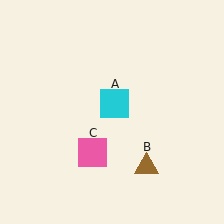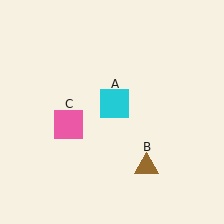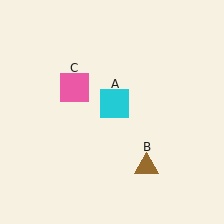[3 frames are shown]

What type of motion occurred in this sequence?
The pink square (object C) rotated clockwise around the center of the scene.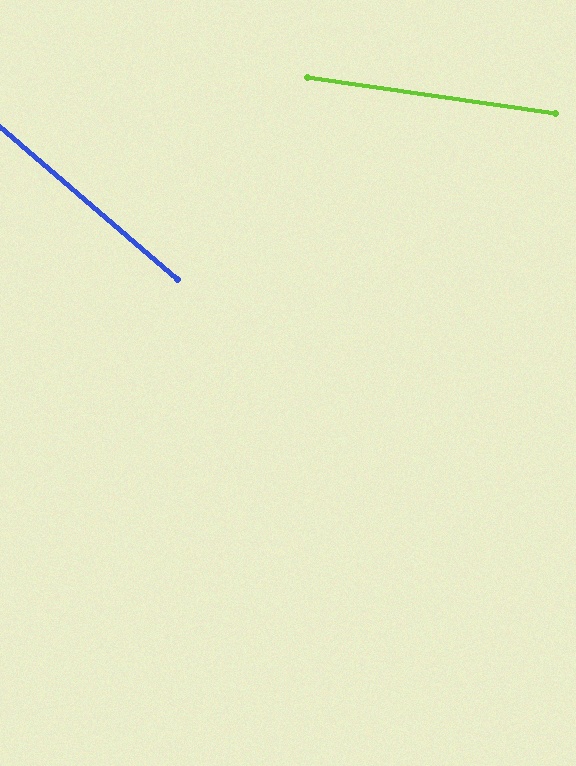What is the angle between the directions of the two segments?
Approximately 32 degrees.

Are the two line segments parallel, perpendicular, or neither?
Neither parallel nor perpendicular — they differ by about 32°.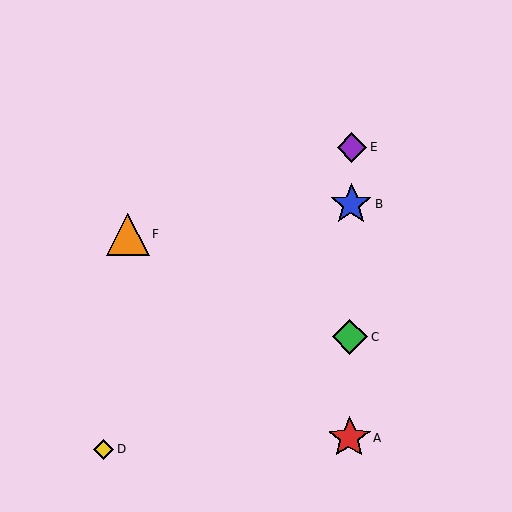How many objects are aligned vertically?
4 objects (A, B, C, E) are aligned vertically.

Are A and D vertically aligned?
No, A is at x≈349 and D is at x≈104.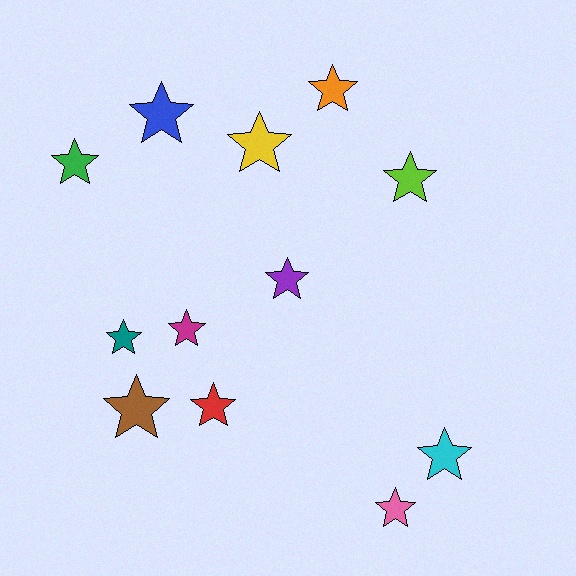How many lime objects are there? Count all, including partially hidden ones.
There is 1 lime object.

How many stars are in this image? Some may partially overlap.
There are 12 stars.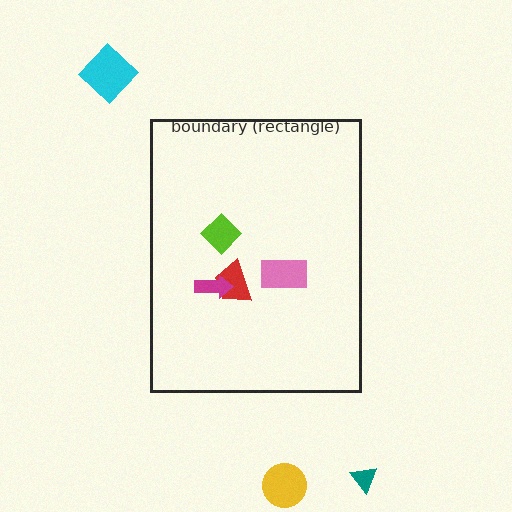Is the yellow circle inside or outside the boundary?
Outside.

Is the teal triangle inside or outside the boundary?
Outside.